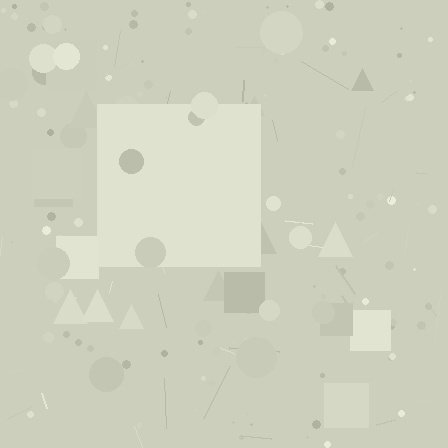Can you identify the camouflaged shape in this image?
The camouflaged shape is a square.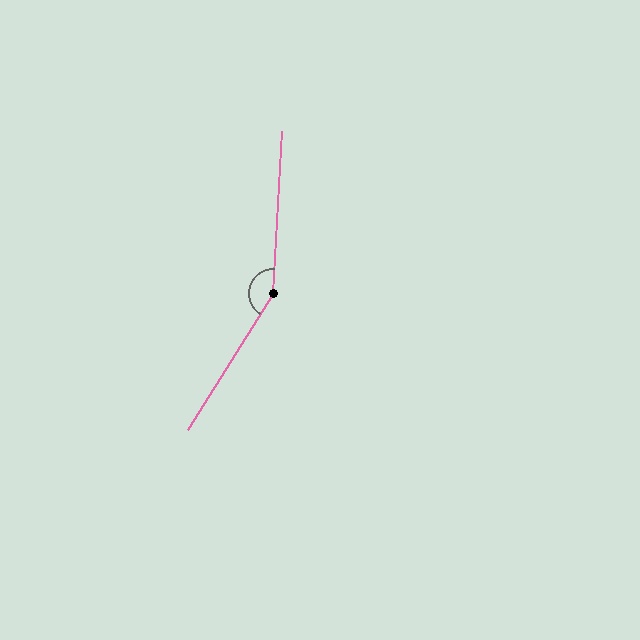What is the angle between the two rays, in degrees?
Approximately 151 degrees.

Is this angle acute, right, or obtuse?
It is obtuse.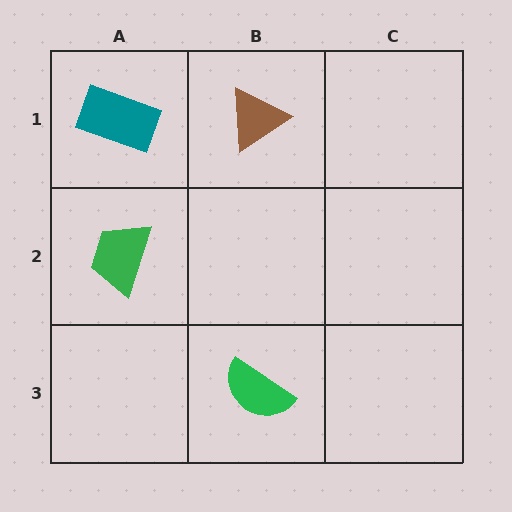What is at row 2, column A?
A green trapezoid.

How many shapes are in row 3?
1 shape.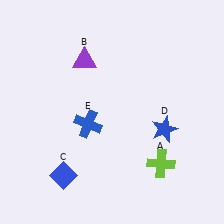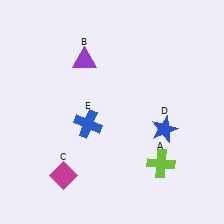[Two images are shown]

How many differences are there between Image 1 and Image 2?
There is 1 difference between the two images.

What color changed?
The diamond (C) changed from blue in Image 1 to magenta in Image 2.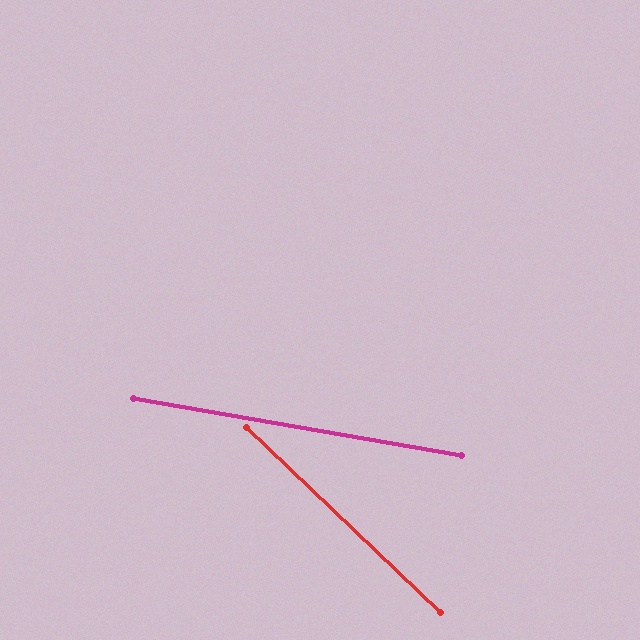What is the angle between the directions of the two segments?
Approximately 34 degrees.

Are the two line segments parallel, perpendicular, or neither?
Neither parallel nor perpendicular — they differ by about 34°.